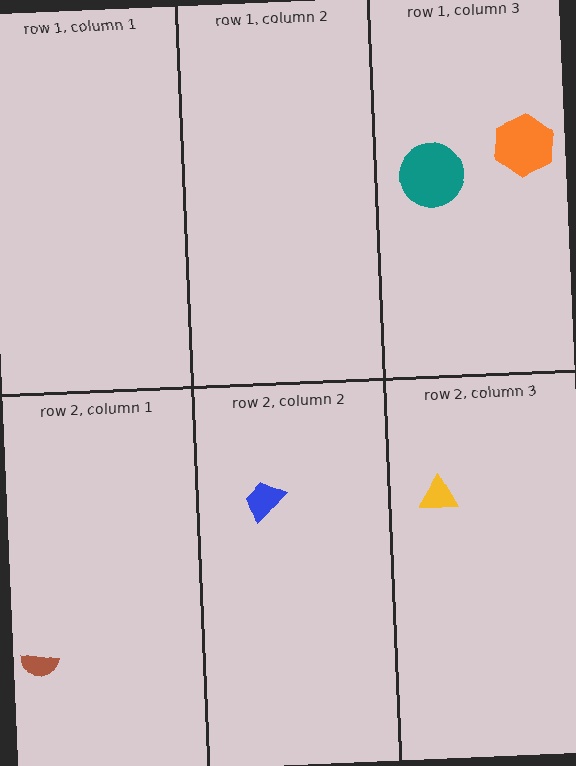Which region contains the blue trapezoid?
The row 2, column 2 region.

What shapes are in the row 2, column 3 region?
The yellow triangle.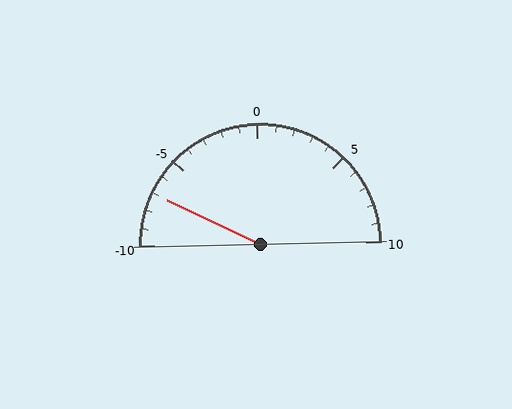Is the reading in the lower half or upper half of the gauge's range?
The reading is in the lower half of the range (-10 to 10).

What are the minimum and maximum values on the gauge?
The gauge ranges from -10 to 10.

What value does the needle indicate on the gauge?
The needle indicates approximately -7.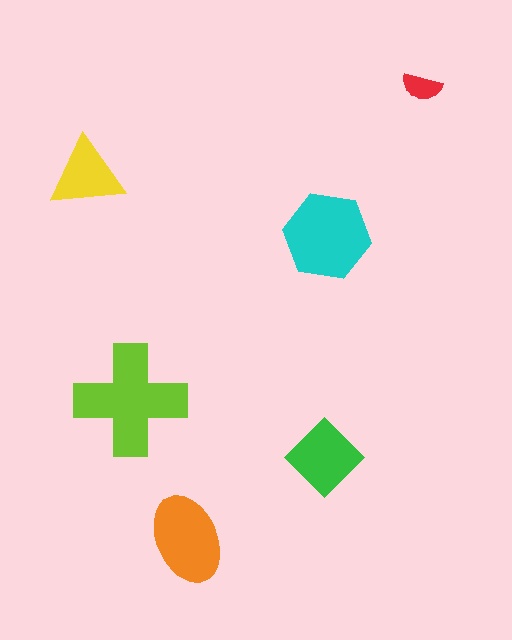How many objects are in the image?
There are 6 objects in the image.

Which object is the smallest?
The red semicircle.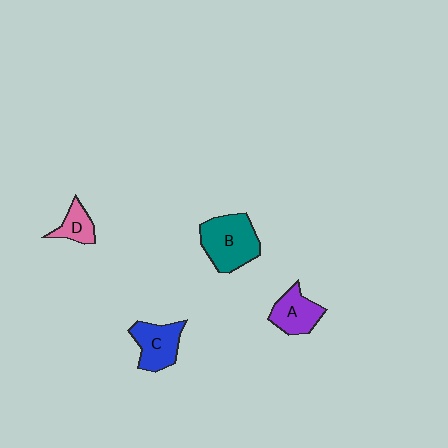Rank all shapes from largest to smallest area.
From largest to smallest: B (teal), C (blue), A (purple), D (pink).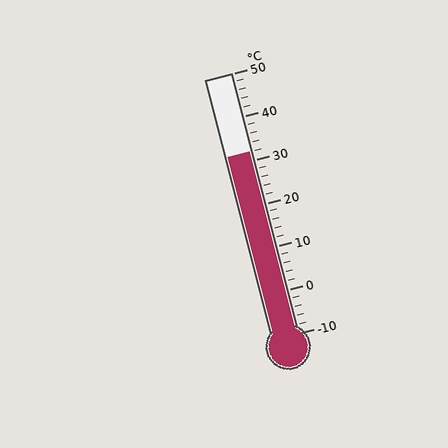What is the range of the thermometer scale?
The thermometer scale ranges from -10°C to 50°C.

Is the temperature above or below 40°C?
The temperature is below 40°C.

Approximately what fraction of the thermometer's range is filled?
The thermometer is filled to approximately 70% of its range.